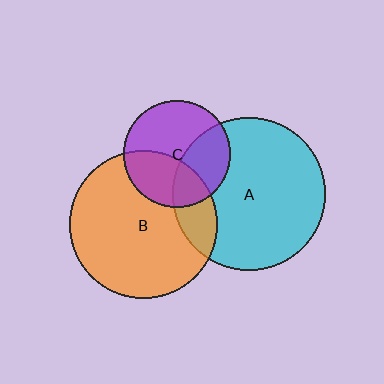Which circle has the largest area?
Circle A (cyan).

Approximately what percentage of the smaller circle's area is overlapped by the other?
Approximately 35%.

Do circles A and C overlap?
Yes.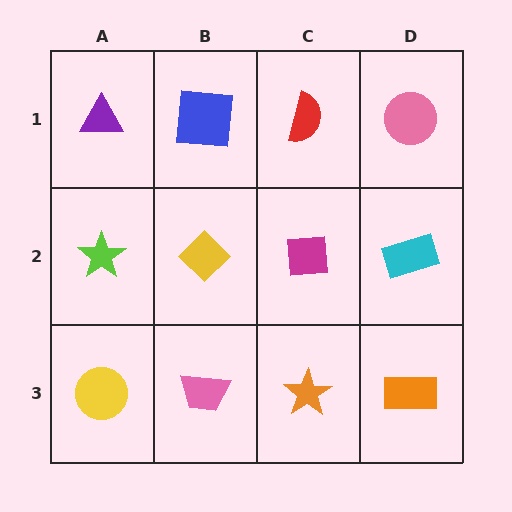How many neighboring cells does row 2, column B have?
4.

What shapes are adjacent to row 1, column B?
A yellow diamond (row 2, column B), a purple triangle (row 1, column A), a red semicircle (row 1, column C).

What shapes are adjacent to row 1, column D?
A cyan rectangle (row 2, column D), a red semicircle (row 1, column C).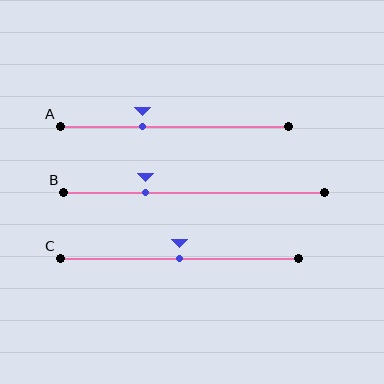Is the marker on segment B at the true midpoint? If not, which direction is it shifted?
No, the marker on segment B is shifted to the left by about 19% of the segment length.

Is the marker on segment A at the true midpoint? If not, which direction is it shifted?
No, the marker on segment A is shifted to the left by about 14% of the segment length.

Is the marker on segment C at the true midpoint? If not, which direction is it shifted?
Yes, the marker on segment C is at the true midpoint.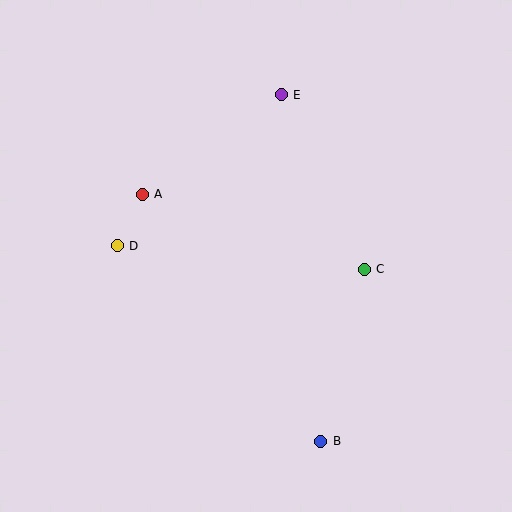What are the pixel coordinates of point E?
Point E is at (281, 95).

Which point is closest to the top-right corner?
Point E is closest to the top-right corner.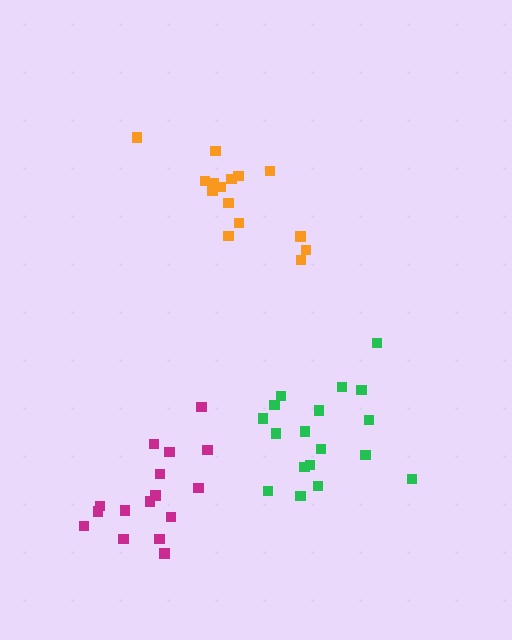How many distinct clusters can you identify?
There are 3 distinct clusters.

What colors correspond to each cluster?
The clusters are colored: green, magenta, orange.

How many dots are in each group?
Group 1: 18 dots, Group 2: 16 dots, Group 3: 15 dots (49 total).